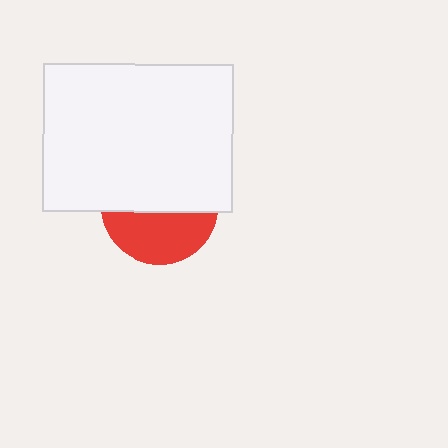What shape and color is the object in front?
The object in front is a white rectangle.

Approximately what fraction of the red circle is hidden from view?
Roughly 57% of the red circle is hidden behind the white rectangle.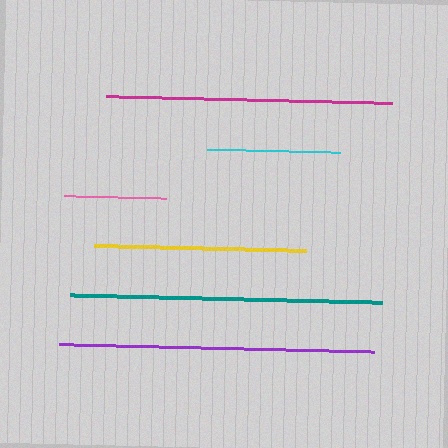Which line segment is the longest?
The purple line is the longest at approximately 316 pixels.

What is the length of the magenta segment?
The magenta segment is approximately 287 pixels long.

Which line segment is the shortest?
The pink line is the shortest at approximately 102 pixels.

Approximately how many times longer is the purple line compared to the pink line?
The purple line is approximately 3.1 times the length of the pink line.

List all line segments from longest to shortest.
From longest to shortest: purple, teal, magenta, yellow, cyan, pink.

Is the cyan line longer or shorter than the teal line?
The teal line is longer than the cyan line.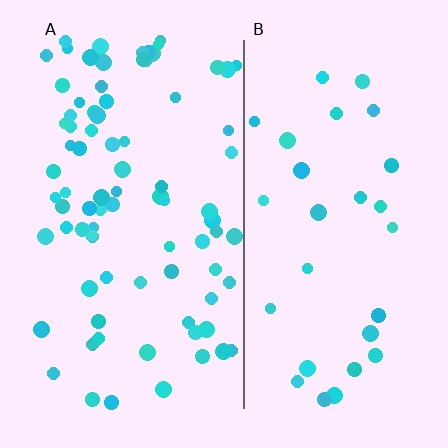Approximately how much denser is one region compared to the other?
Approximately 2.8× — region A over region B.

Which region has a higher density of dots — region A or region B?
A (the left).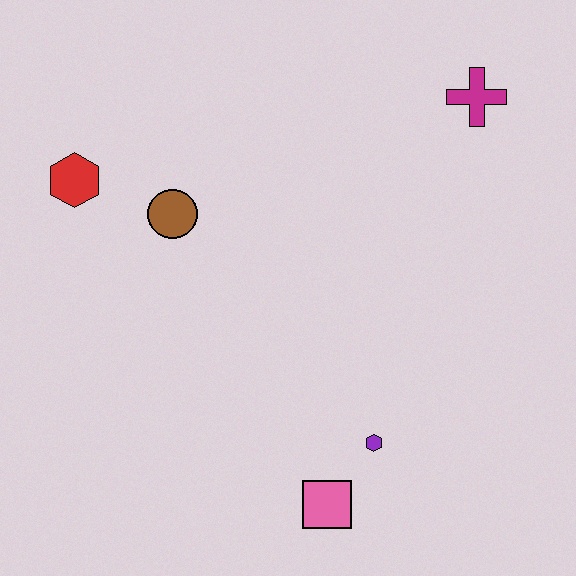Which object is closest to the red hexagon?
The brown circle is closest to the red hexagon.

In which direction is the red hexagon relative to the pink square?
The red hexagon is above the pink square.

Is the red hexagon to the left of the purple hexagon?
Yes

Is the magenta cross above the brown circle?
Yes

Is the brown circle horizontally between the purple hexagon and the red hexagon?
Yes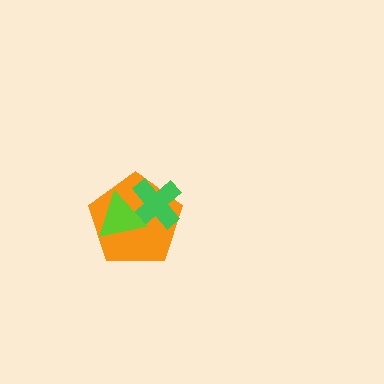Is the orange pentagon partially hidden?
Yes, it is partially covered by another shape.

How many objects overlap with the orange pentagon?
2 objects overlap with the orange pentagon.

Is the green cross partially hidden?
Yes, it is partially covered by another shape.